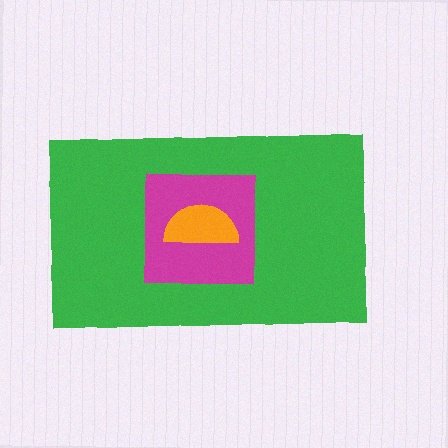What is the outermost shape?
The green rectangle.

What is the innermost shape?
The orange semicircle.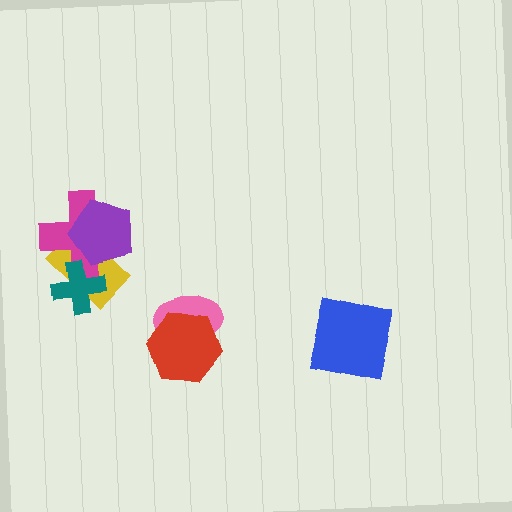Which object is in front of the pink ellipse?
The red hexagon is in front of the pink ellipse.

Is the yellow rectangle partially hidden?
Yes, it is partially covered by another shape.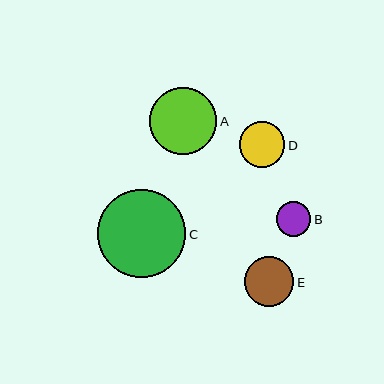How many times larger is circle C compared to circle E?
Circle C is approximately 1.8 times the size of circle E.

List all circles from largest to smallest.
From largest to smallest: C, A, E, D, B.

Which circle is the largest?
Circle C is the largest with a size of approximately 88 pixels.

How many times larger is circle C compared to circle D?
Circle C is approximately 1.9 times the size of circle D.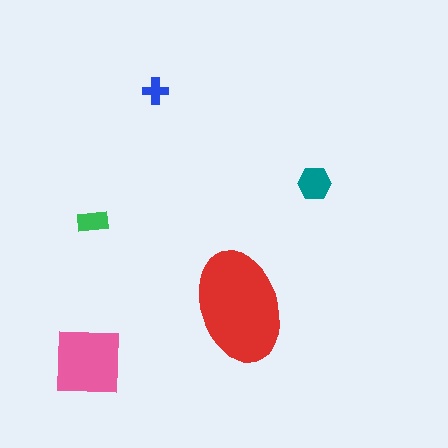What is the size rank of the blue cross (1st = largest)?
5th.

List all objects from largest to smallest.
The red ellipse, the pink square, the teal hexagon, the green rectangle, the blue cross.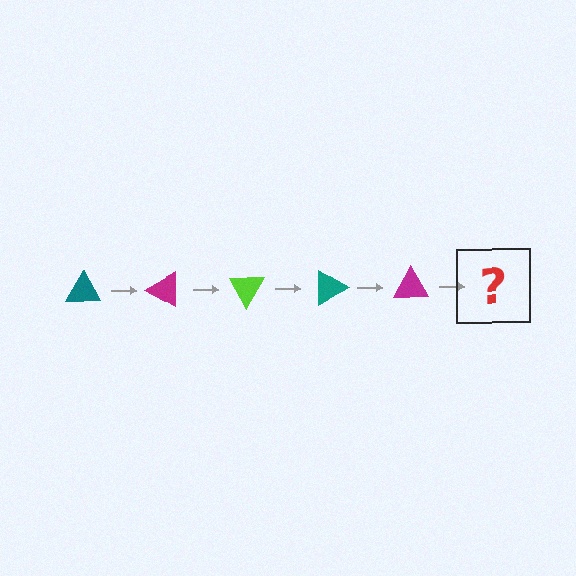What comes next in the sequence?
The next element should be a lime triangle, rotated 150 degrees from the start.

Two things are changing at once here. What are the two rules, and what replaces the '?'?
The two rules are that it rotates 30 degrees each step and the color cycles through teal, magenta, and lime. The '?' should be a lime triangle, rotated 150 degrees from the start.